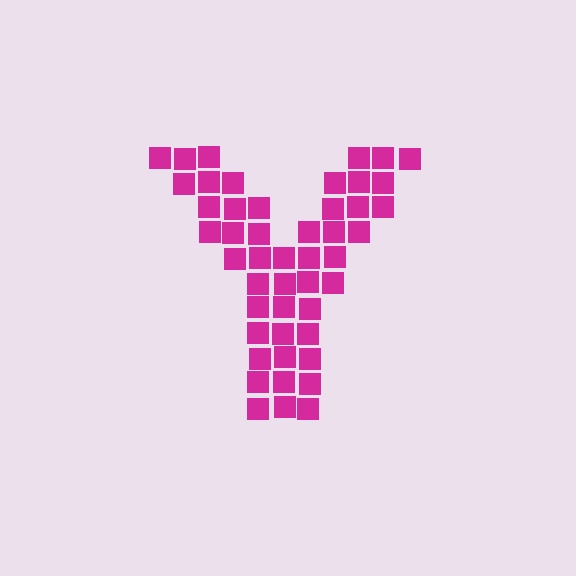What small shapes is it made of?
It is made of small squares.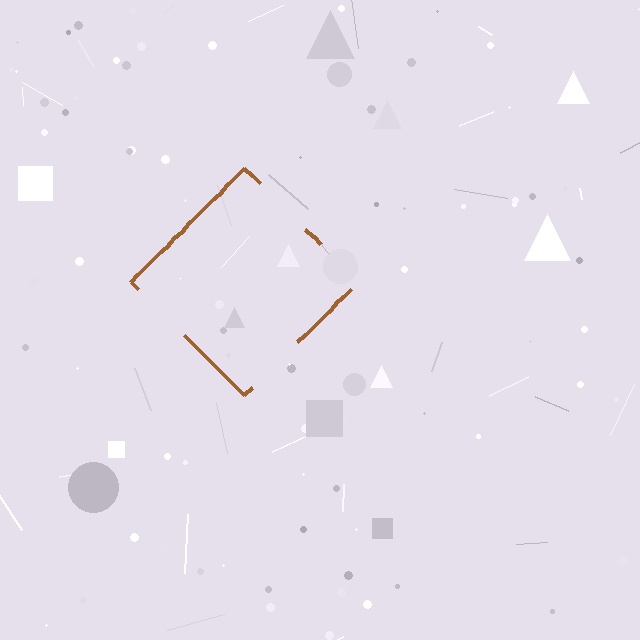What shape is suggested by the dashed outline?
The dashed outline suggests a diamond.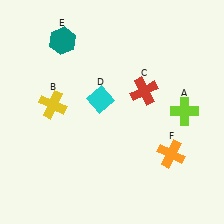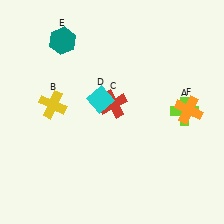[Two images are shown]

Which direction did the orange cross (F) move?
The orange cross (F) moved up.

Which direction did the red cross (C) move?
The red cross (C) moved left.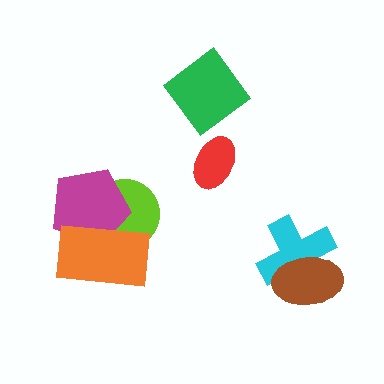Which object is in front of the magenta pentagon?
The orange rectangle is in front of the magenta pentagon.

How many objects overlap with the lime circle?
2 objects overlap with the lime circle.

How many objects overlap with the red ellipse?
0 objects overlap with the red ellipse.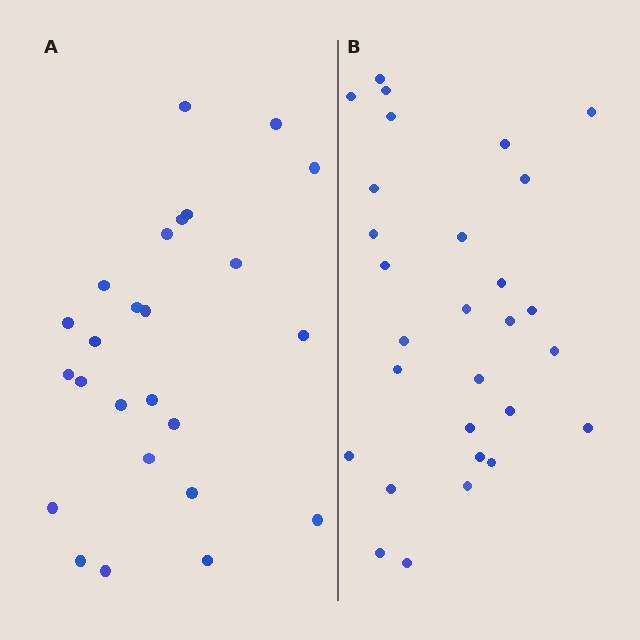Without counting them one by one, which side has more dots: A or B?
Region B (the right region) has more dots.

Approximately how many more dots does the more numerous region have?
Region B has about 4 more dots than region A.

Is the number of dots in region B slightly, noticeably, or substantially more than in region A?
Region B has only slightly more — the two regions are fairly close. The ratio is roughly 1.2 to 1.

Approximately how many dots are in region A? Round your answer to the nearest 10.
About 20 dots. (The exact count is 25, which rounds to 20.)